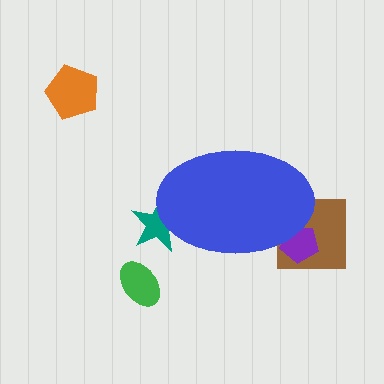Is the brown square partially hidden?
Yes, the brown square is partially hidden behind the blue ellipse.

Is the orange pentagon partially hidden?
No, the orange pentagon is fully visible.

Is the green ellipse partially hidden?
No, the green ellipse is fully visible.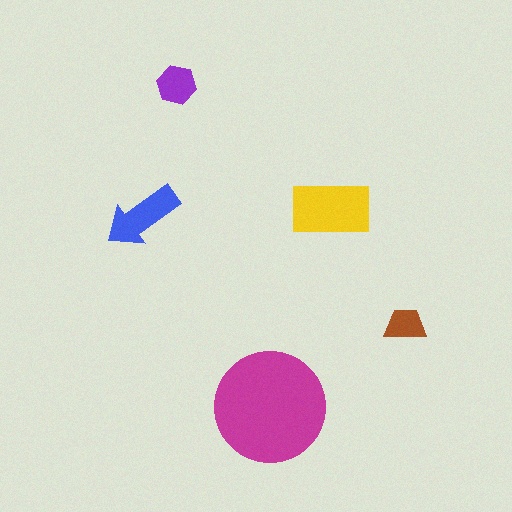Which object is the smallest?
The brown trapezoid.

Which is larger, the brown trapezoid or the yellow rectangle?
The yellow rectangle.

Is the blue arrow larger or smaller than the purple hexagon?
Larger.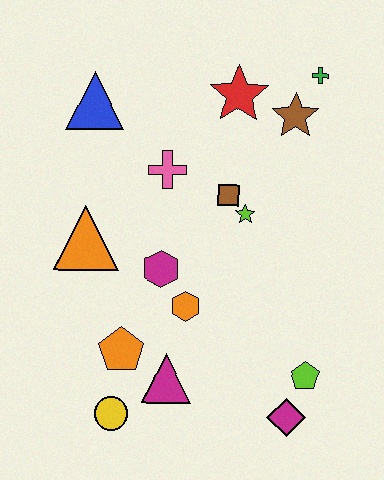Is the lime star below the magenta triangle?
No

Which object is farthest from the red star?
The yellow circle is farthest from the red star.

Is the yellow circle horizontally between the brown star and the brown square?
No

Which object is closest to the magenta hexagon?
The orange hexagon is closest to the magenta hexagon.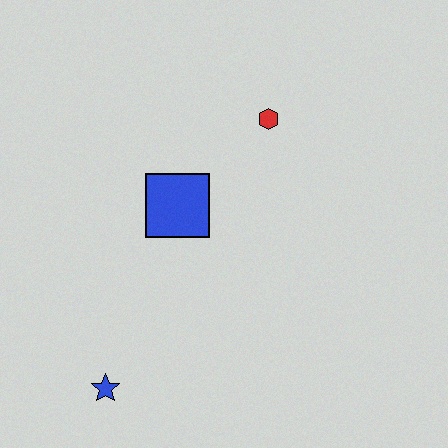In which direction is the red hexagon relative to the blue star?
The red hexagon is above the blue star.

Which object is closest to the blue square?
The red hexagon is closest to the blue square.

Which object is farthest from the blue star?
The red hexagon is farthest from the blue star.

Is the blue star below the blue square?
Yes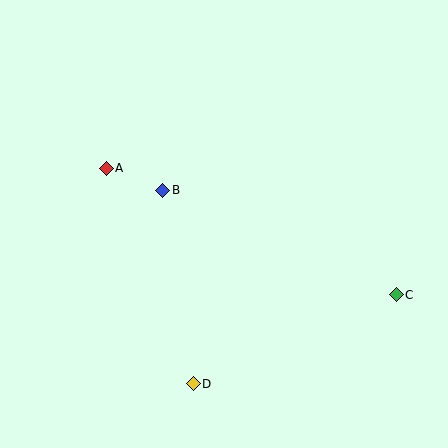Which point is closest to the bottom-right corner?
Point C is closest to the bottom-right corner.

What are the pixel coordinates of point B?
Point B is at (163, 190).